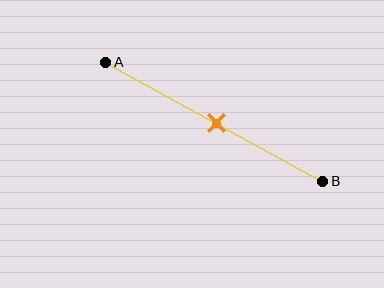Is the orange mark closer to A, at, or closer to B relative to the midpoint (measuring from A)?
The orange mark is approximately at the midpoint of segment AB.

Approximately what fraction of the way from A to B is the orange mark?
The orange mark is approximately 50% of the way from A to B.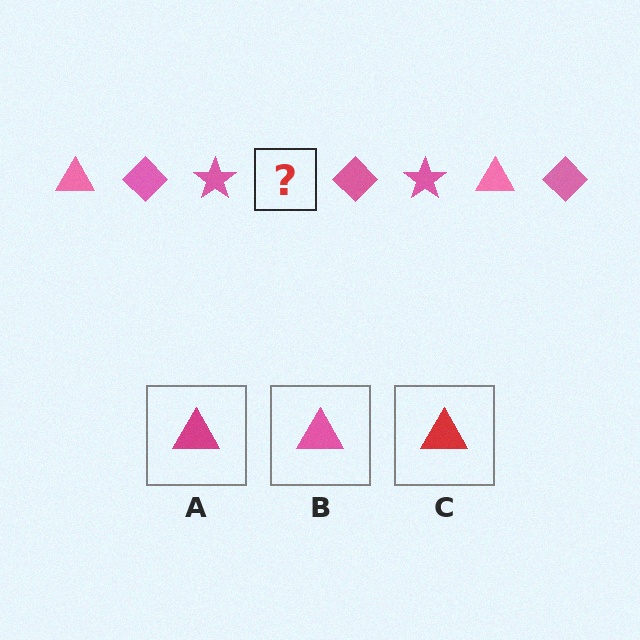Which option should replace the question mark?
Option B.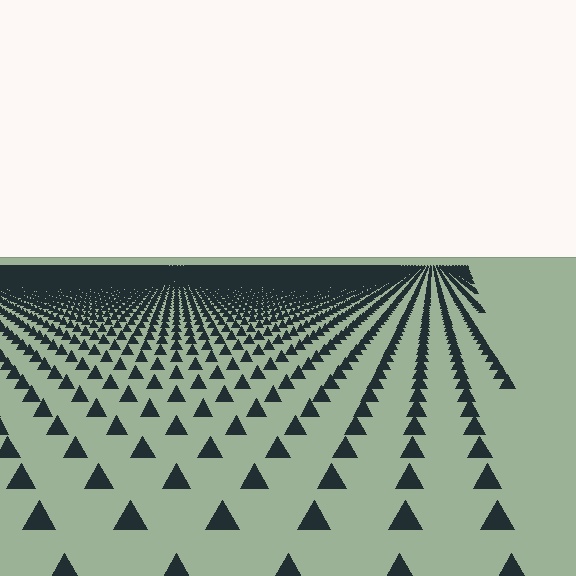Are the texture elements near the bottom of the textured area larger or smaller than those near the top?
Larger. Near the bottom, elements are closer to the viewer and appear at a bigger on-screen size.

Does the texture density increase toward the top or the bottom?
Density increases toward the top.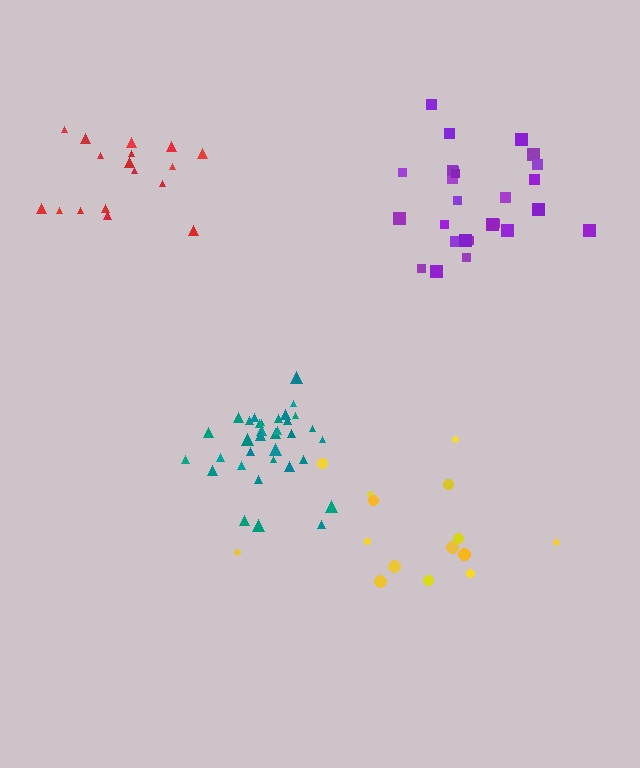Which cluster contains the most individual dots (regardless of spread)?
Teal (34).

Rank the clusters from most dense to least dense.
teal, purple, red, yellow.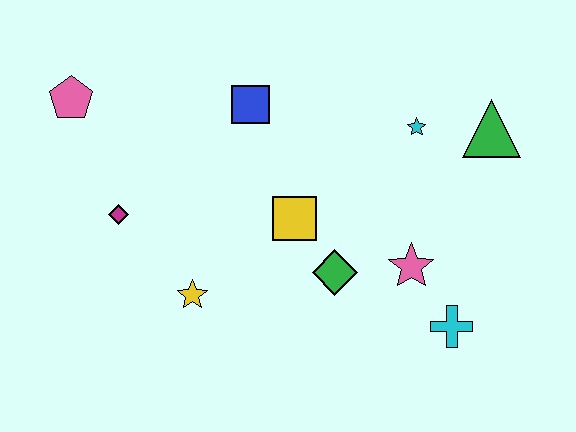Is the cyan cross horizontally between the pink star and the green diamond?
No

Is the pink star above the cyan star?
No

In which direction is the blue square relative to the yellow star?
The blue square is above the yellow star.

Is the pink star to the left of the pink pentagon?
No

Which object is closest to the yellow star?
The magenta diamond is closest to the yellow star.